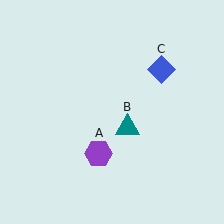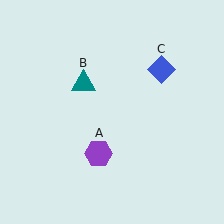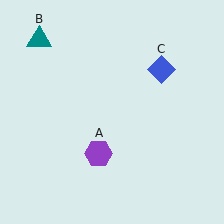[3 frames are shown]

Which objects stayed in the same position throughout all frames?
Purple hexagon (object A) and blue diamond (object C) remained stationary.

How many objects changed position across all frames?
1 object changed position: teal triangle (object B).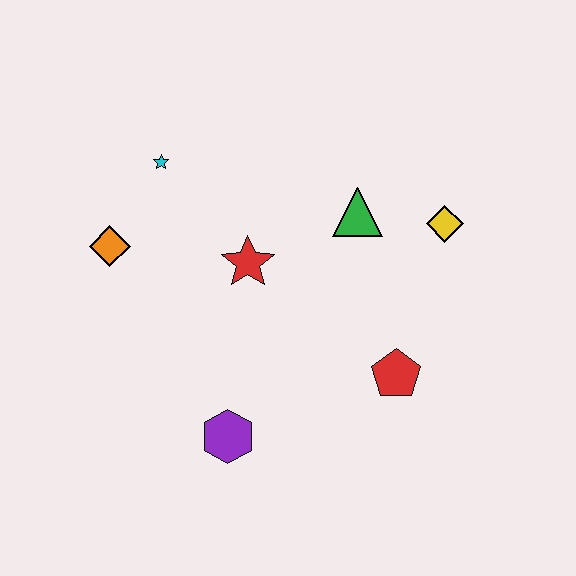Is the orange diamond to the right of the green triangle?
No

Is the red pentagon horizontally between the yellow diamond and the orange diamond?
Yes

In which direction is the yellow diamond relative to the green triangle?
The yellow diamond is to the right of the green triangle.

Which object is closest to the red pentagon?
The yellow diamond is closest to the red pentagon.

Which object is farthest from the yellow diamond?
The orange diamond is farthest from the yellow diamond.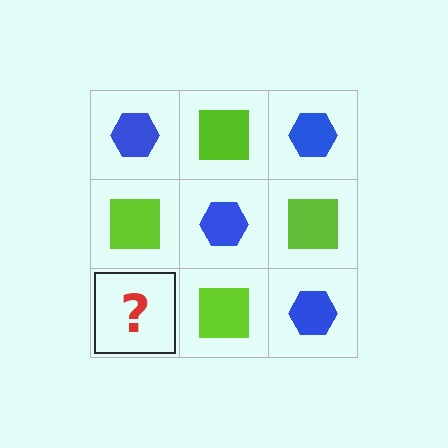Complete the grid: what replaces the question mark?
The question mark should be replaced with a blue hexagon.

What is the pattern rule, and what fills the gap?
The rule is that it alternates blue hexagon and lime square in a checkerboard pattern. The gap should be filled with a blue hexagon.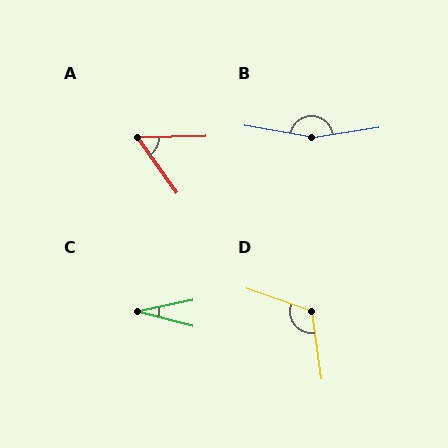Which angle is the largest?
B, at approximately 161 degrees.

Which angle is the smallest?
C, at approximately 26 degrees.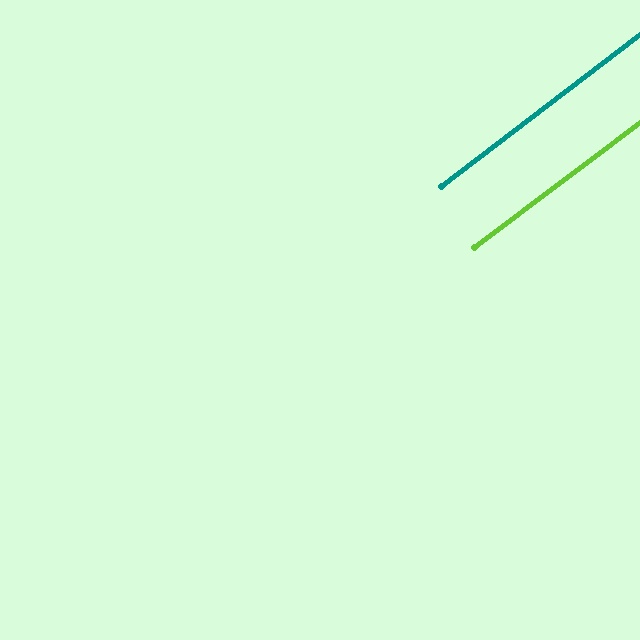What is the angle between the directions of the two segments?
Approximately 1 degree.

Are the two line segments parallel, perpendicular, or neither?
Parallel — their directions differ by only 0.6°.